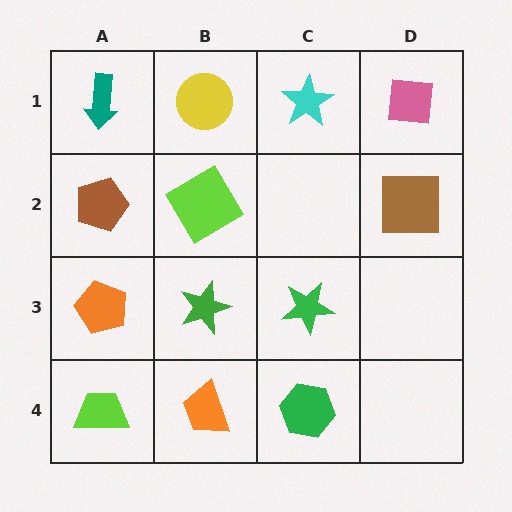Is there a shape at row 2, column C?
No, that cell is empty.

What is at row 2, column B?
A lime diamond.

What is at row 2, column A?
A brown pentagon.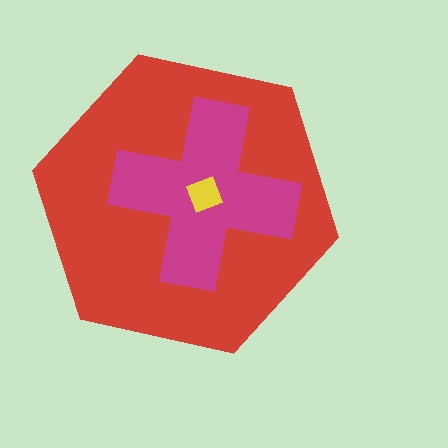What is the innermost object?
The yellow diamond.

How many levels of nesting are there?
3.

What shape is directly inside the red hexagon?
The magenta cross.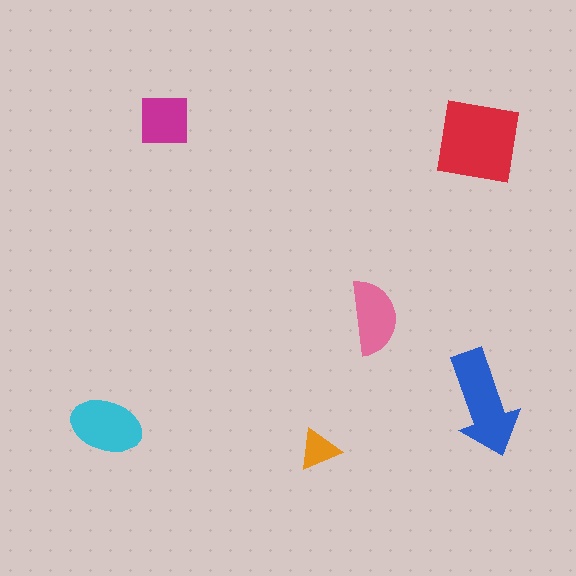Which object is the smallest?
The orange triangle.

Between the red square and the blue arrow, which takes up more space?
The red square.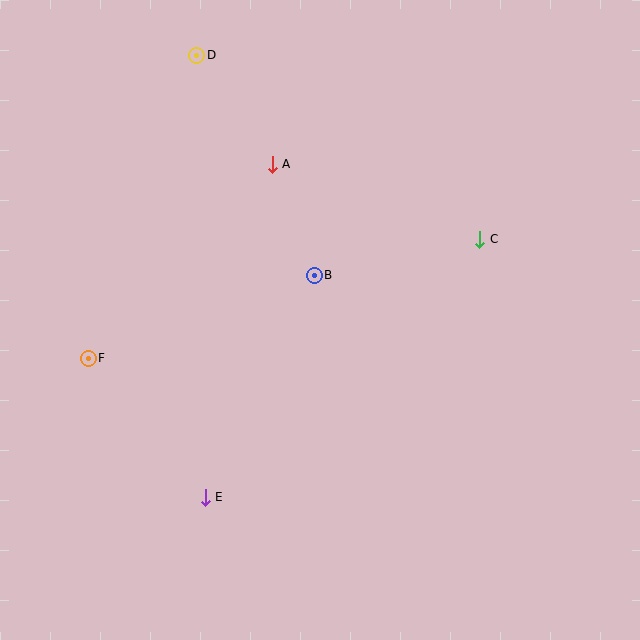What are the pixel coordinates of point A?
Point A is at (272, 164).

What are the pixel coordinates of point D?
Point D is at (197, 55).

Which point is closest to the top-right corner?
Point C is closest to the top-right corner.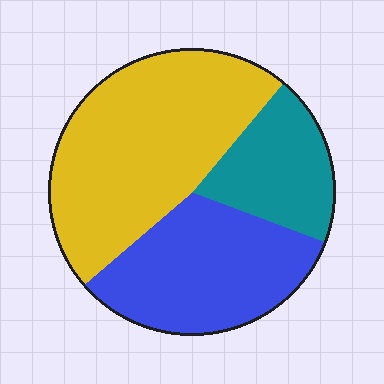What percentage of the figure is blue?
Blue covers 33% of the figure.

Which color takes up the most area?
Yellow, at roughly 50%.